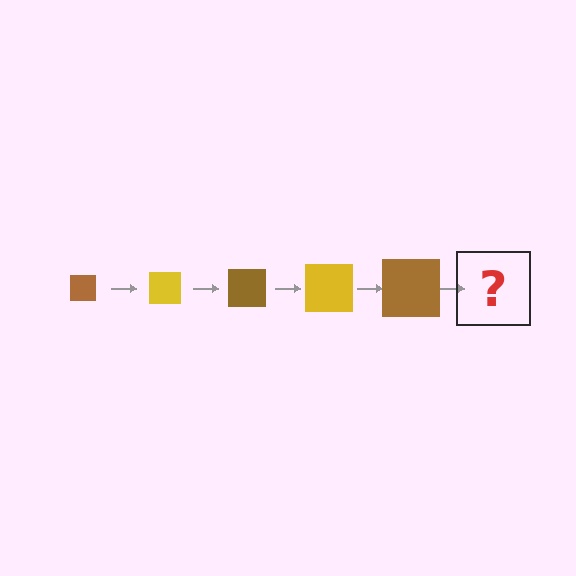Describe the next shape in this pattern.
It should be a yellow square, larger than the previous one.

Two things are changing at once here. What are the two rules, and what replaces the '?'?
The two rules are that the square grows larger each step and the color cycles through brown and yellow. The '?' should be a yellow square, larger than the previous one.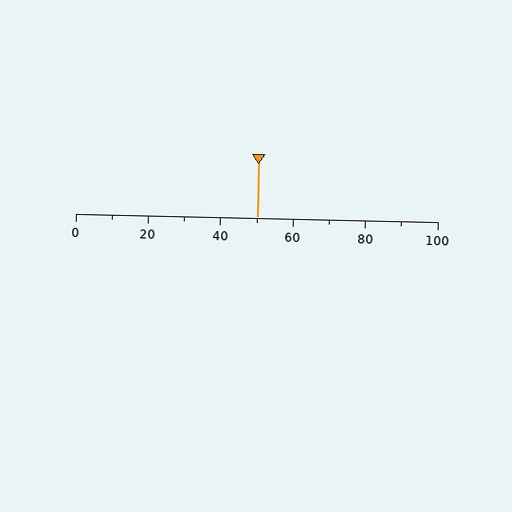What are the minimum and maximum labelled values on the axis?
The axis runs from 0 to 100.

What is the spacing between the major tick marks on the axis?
The major ticks are spaced 20 apart.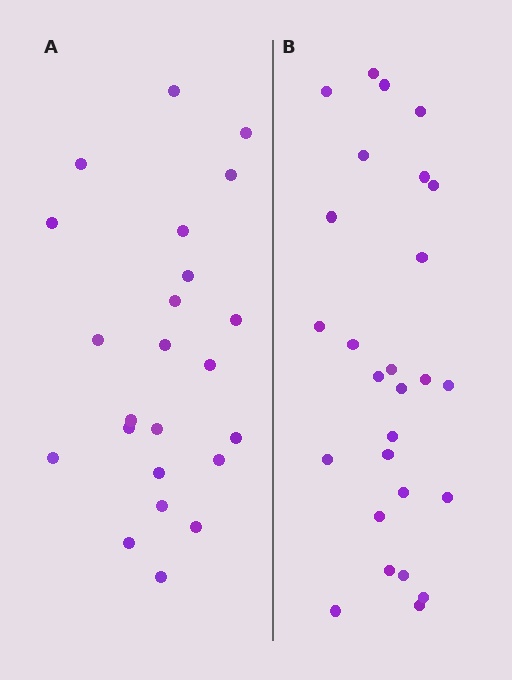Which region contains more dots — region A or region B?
Region B (the right region) has more dots.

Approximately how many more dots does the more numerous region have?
Region B has about 4 more dots than region A.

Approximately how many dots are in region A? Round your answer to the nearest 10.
About 20 dots. (The exact count is 23, which rounds to 20.)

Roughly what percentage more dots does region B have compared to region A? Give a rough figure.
About 15% more.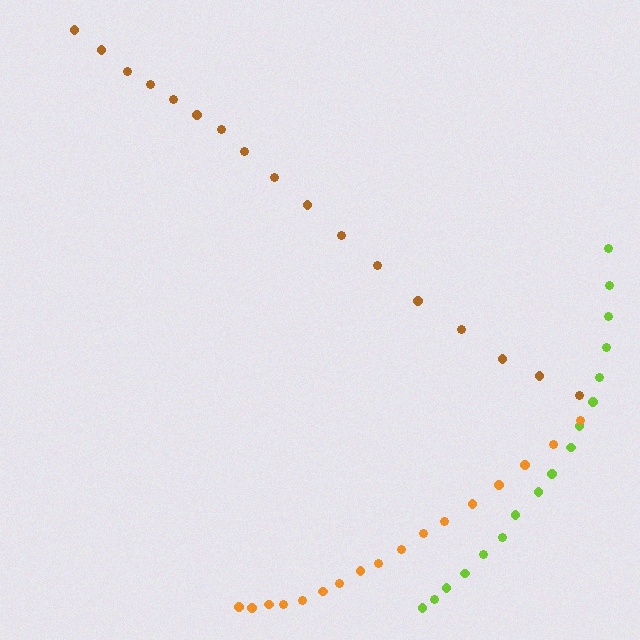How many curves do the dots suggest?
There are 3 distinct paths.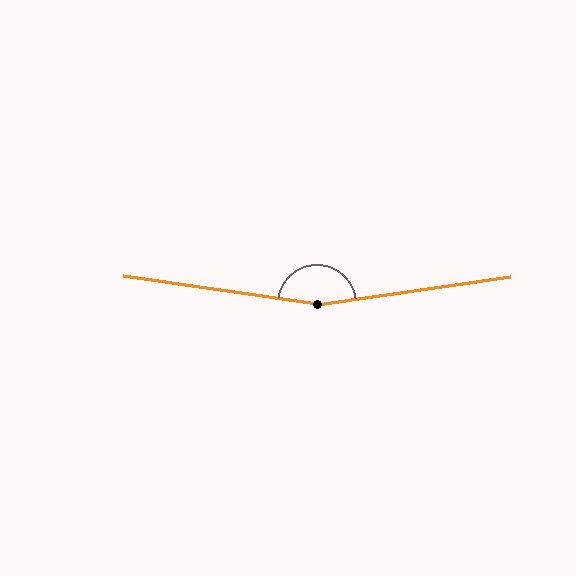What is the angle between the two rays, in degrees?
Approximately 164 degrees.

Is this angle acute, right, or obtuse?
It is obtuse.